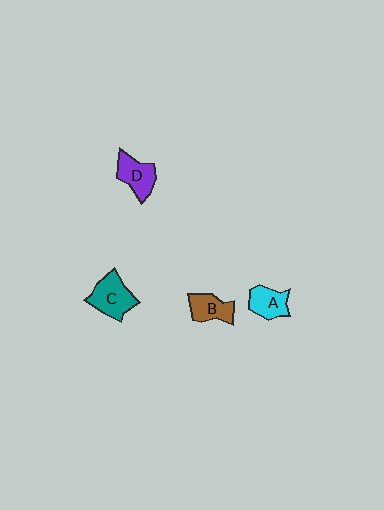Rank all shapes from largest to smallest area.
From largest to smallest: C (teal), D (purple), A (cyan), B (brown).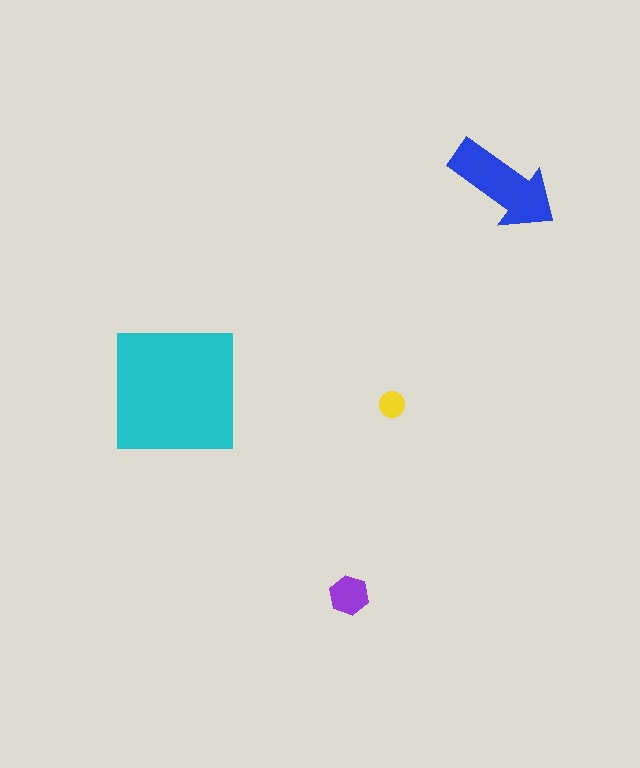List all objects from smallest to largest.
The yellow circle, the purple hexagon, the blue arrow, the cyan square.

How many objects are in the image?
There are 4 objects in the image.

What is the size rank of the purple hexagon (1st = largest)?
3rd.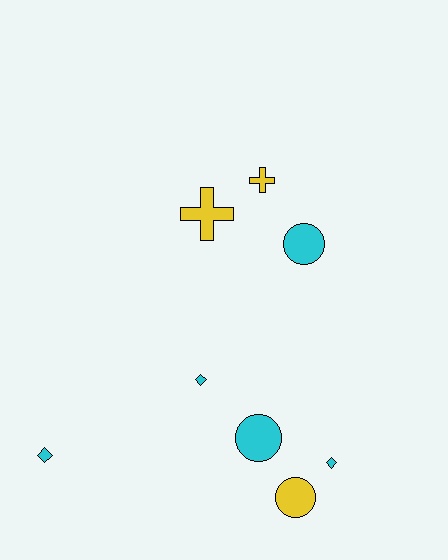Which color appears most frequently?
Cyan, with 5 objects.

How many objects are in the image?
There are 8 objects.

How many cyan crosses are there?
There are no cyan crosses.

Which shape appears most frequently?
Diamond, with 3 objects.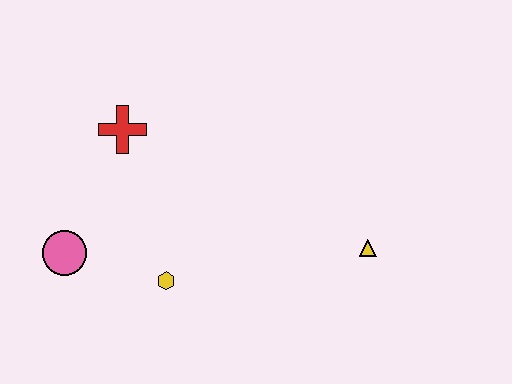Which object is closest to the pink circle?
The yellow hexagon is closest to the pink circle.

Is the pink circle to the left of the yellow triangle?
Yes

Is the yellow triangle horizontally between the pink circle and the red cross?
No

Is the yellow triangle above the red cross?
No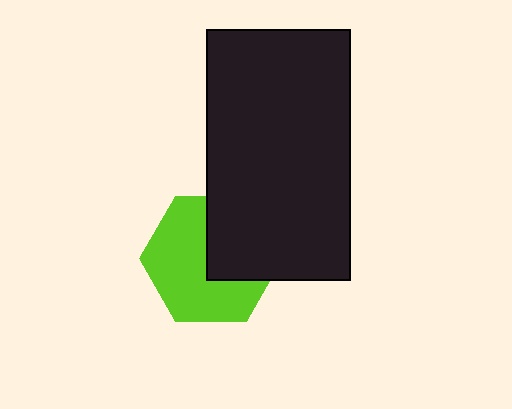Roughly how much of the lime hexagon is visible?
About half of it is visible (roughly 61%).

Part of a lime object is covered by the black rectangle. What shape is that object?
It is a hexagon.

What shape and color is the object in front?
The object in front is a black rectangle.